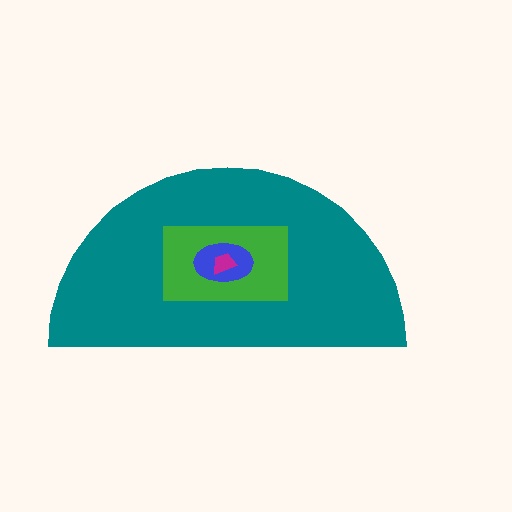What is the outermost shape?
The teal semicircle.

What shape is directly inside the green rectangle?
The blue ellipse.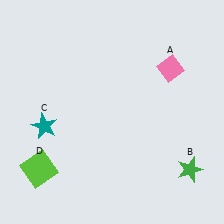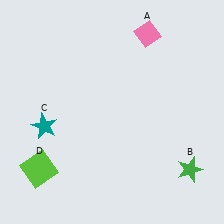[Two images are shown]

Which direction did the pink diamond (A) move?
The pink diamond (A) moved up.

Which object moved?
The pink diamond (A) moved up.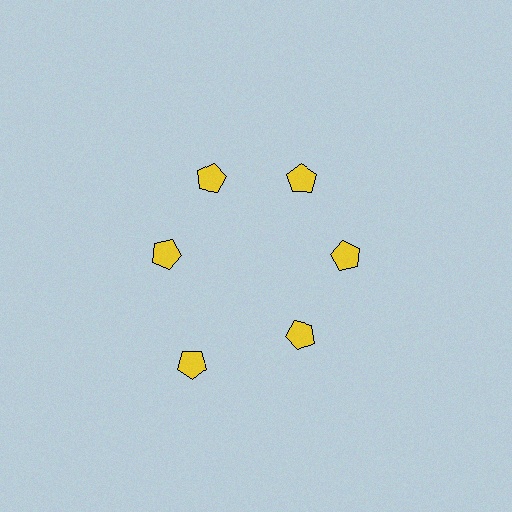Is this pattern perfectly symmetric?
No. The 6 yellow pentagons are arranged in a ring, but one element near the 7 o'clock position is pushed outward from the center, breaking the 6-fold rotational symmetry.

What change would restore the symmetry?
The symmetry would be restored by moving it inward, back onto the ring so that all 6 pentagons sit at equal angles and equal distance from the center.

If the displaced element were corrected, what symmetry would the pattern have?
It would have 6-fold rotational symmetry — the pattern would map onto itself every 60 degrees.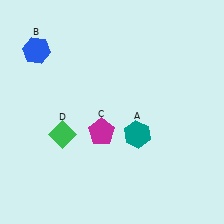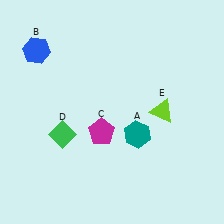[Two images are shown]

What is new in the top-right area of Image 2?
A lime triangle (E) was added in the top-right area of Image 2.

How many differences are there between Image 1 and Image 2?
There is 1 difference between the two images.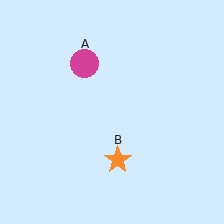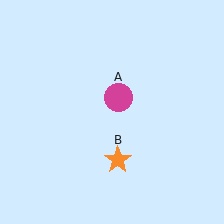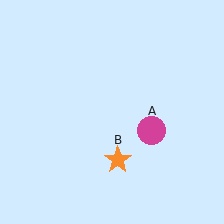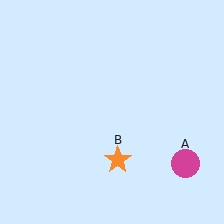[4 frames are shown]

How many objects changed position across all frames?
1 object changed position: magenta circle (object A).